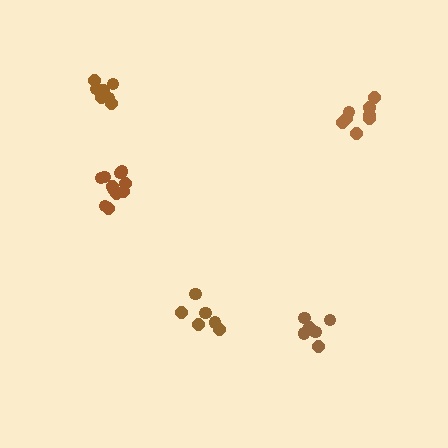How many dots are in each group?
Group 1: 6 dots, Group 2: 6 dots, Group 3: 11 dots, Group 4: 8 dots, Group 5: 7 dots (38 total).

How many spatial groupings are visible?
There are 5 spatial groupings.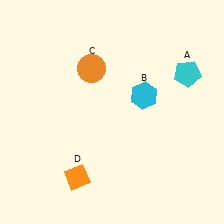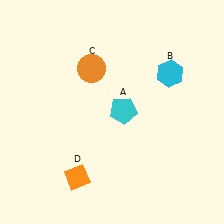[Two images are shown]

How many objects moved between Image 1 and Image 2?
2 objects moved between the two images.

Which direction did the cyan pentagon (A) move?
The cyan pentagon (A) moved left.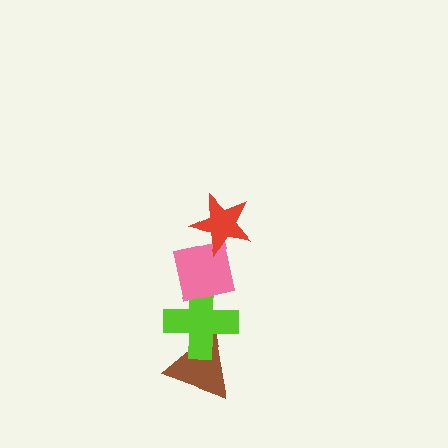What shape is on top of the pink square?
The red star is on top of the pink square.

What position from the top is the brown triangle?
The brown triangle is 4th from the top.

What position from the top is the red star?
The red star is 1st from the top.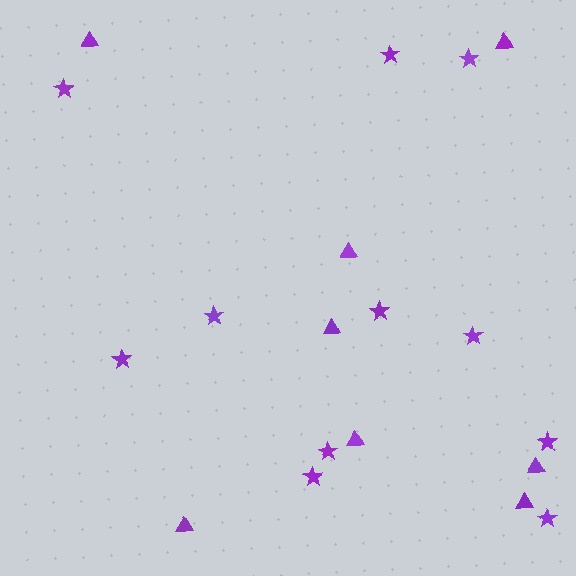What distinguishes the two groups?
There are 2 groups: one group of stars (11) and one group of triangles (8).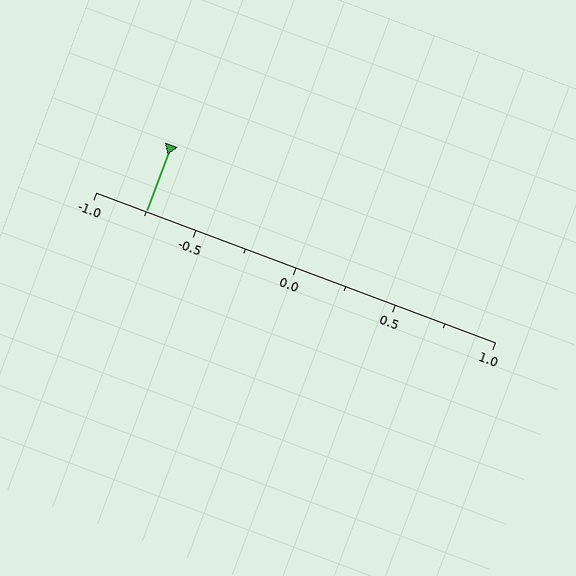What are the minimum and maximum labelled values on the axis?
The axis runs from -1.0 to 1.0.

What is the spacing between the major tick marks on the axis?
The major ticks are spaced 0.5 apart.